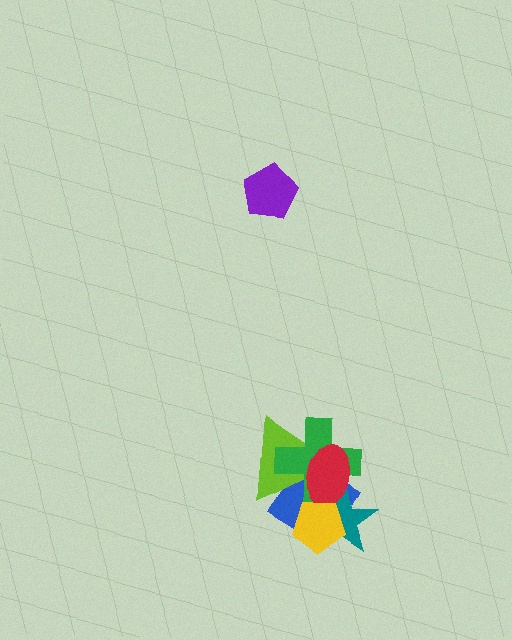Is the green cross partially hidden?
Yes, it is partially covered by another shape.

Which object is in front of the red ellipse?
The yellow pentagon is in front of the red ellipse.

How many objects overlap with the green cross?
4 objects overlap with the green cross.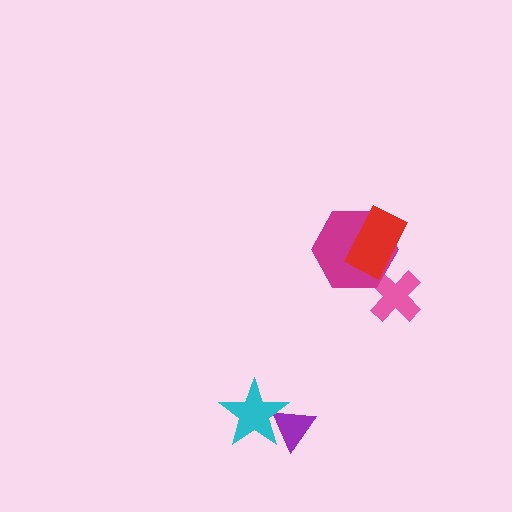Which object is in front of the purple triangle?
The cyan star is in front of the purple triangle.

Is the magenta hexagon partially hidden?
Yes, it is partially covered by another shape.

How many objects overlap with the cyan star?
1 object overlaps with the cyan star.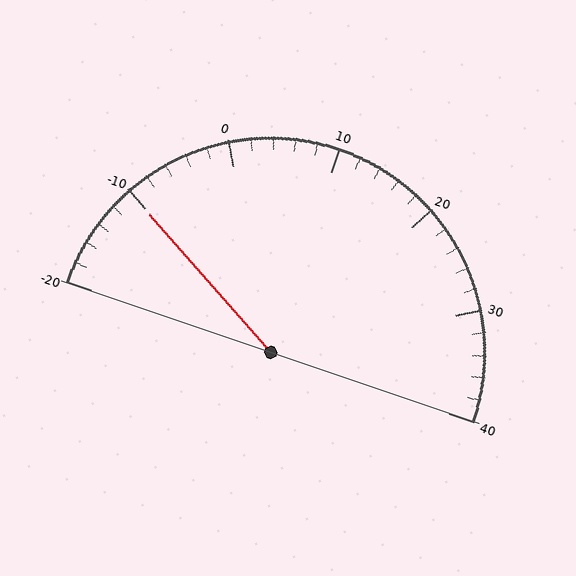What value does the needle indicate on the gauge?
The needle indicates approximately -10.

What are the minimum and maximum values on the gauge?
The gauge ranges from -20 to 40.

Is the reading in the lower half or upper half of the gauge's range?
The reading is in the lower half of the range (-20 to 40).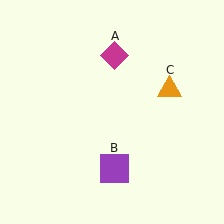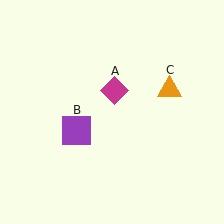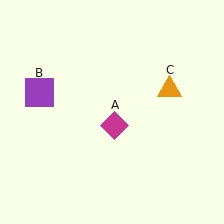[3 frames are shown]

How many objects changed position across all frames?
2 objects changed position: magenta diamond (object A), purple square (object B).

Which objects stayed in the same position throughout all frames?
Orange triangle (object C) remained stationary.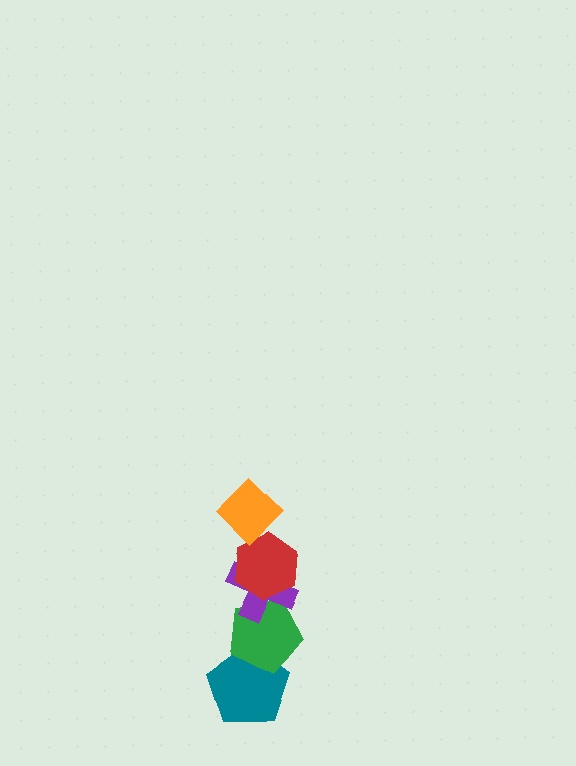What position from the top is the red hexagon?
The red hexagon is 2nd from the top.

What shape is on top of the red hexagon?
The orange diamond is on top of the red hexagon.